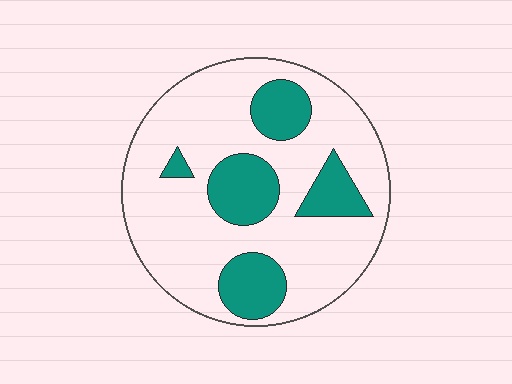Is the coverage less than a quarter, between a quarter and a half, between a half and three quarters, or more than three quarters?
Less than a quarter.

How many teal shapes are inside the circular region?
5.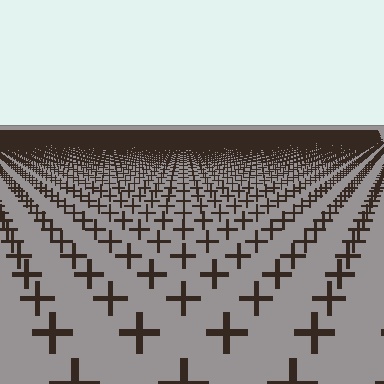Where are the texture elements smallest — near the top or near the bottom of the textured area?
Near the top.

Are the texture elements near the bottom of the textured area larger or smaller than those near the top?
Larger. Near the bottom, elements are closer to the viewer and appear at a bigger on-screen size.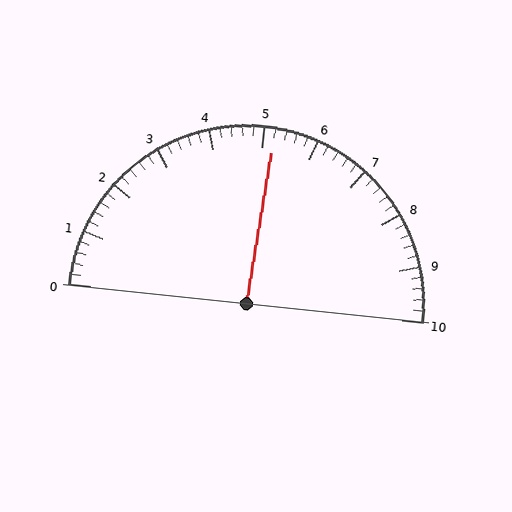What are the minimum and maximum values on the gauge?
The gauge ranges from 0 to 10.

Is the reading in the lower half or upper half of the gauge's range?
The reading is in the upper half of the range (0 to 10).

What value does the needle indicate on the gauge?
The needle indicates approximately 5.2.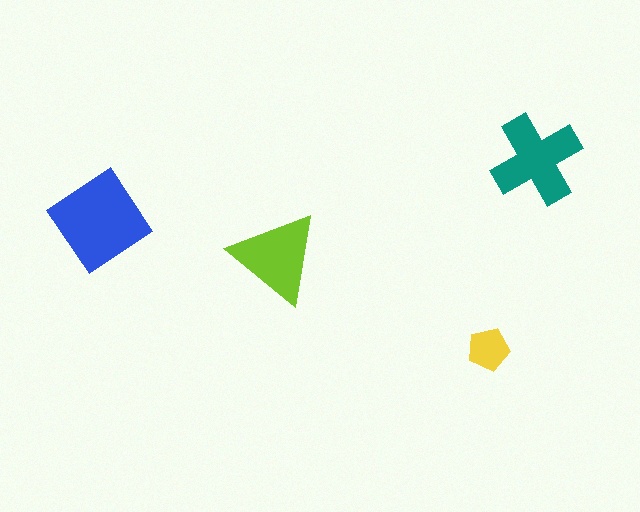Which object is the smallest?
The yellow pentagon.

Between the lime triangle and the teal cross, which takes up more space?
The teal cross.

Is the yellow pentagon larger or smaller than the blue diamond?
Smaller.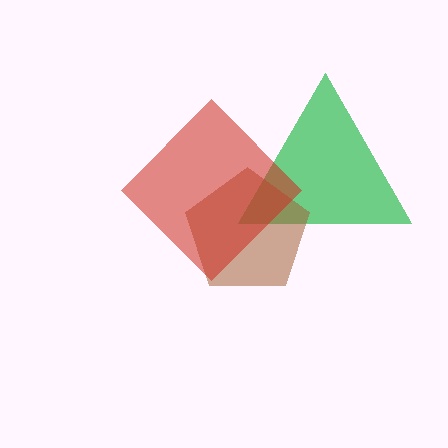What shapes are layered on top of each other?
The layered shapes are: a green triangle, a brown pentagon, a red diamond.